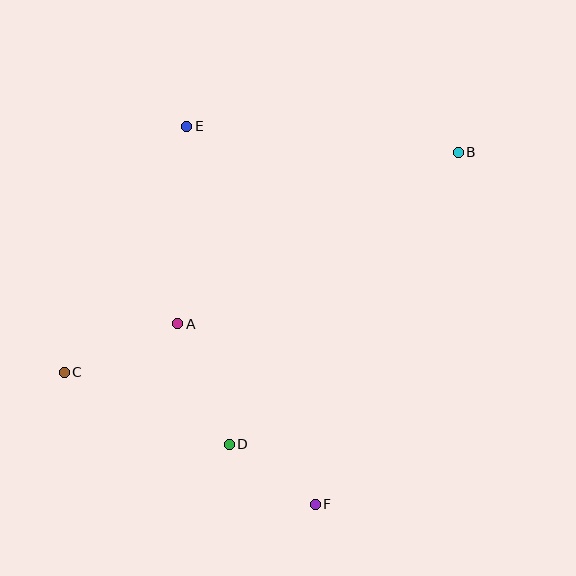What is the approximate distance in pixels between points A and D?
The distance between A and D is approximately 131 pixels.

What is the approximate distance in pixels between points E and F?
The distance between E and F is approximately 399 pixels.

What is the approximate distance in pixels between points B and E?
The distance between B and E is approximately 273 pixels.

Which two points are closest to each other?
Points D and F are closest to each other.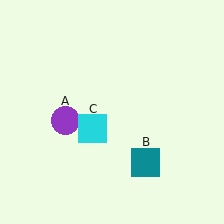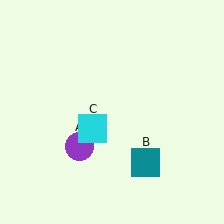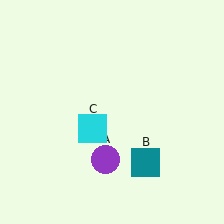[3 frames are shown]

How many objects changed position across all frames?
1 object changed position: purple circle (object A).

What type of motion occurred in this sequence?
The purple circle (object A) rotated counterclockwise around the center of the scene.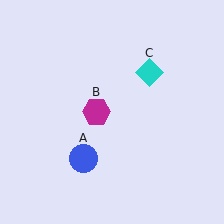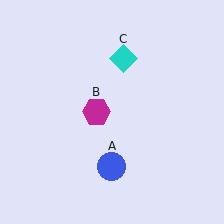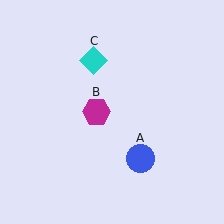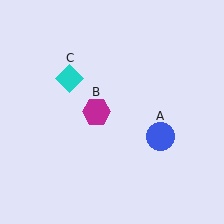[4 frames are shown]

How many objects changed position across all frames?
2 objects changed position: blue circle (object A), cyan diamond (object C).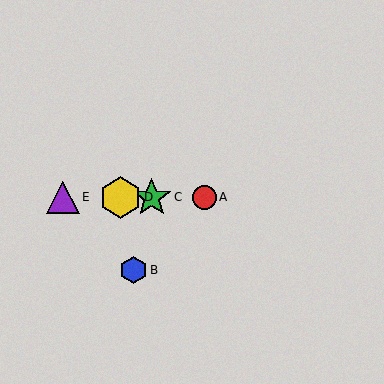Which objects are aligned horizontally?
Objects A, C, D, E are aligned horizontally.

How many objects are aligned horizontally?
4 objects (A, C, D, E) are aligned horizontally.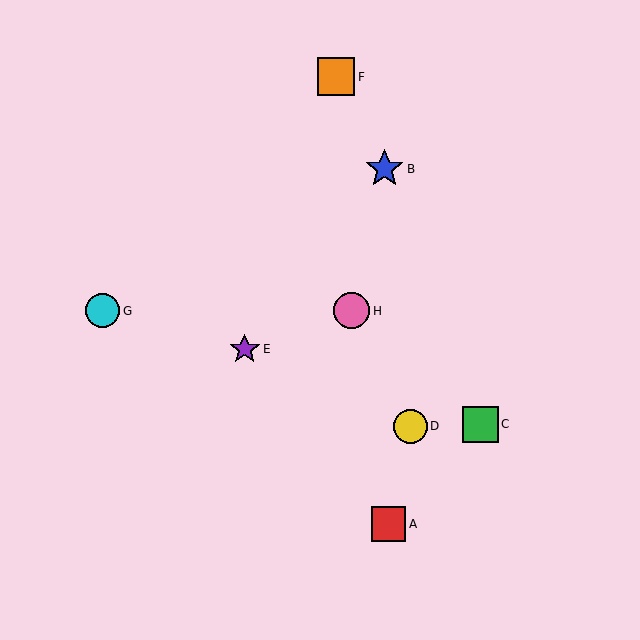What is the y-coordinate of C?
Object C is at y≈424.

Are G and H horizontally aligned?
Yes, both are at y≈311.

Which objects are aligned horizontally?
Objects G, H are aligned horizontally.